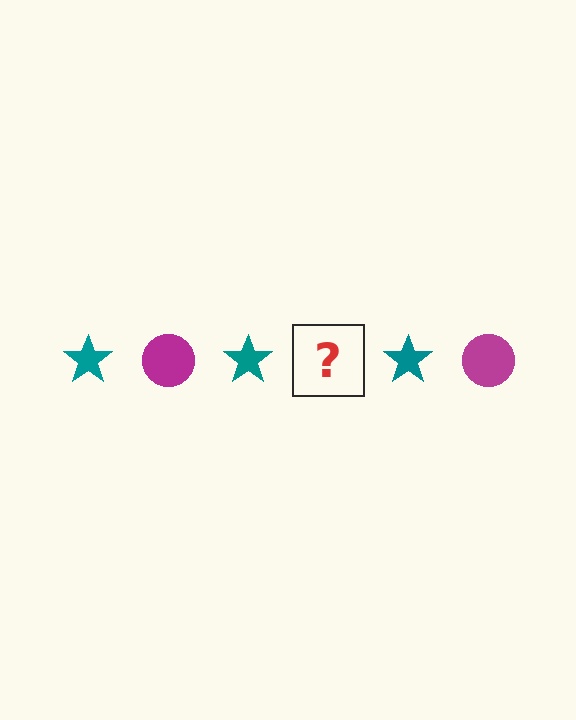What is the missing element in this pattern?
The missing element is a magenta circle.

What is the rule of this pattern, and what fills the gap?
The rule is that the pattern alternates between teal star and magenta circle. The gap should be filled with a magenta circle.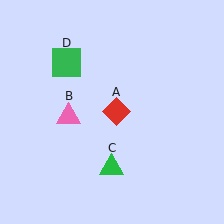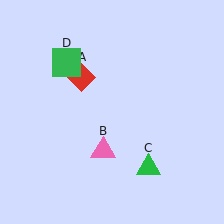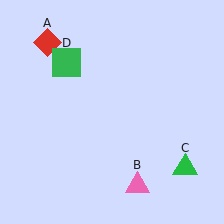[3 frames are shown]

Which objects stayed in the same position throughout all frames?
Green square (object D) remained stationary.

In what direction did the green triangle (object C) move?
The green triangle (object C) moved right.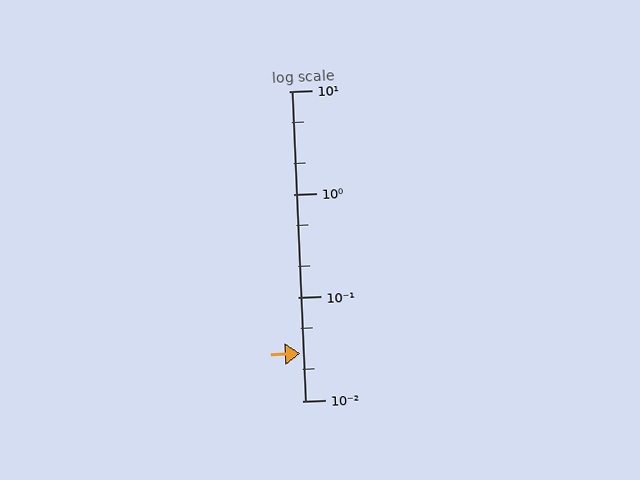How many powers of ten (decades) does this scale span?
The scale spans 3 decades, from 0.01 to 10.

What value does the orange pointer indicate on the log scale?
The pointer indicates approximately 0.029.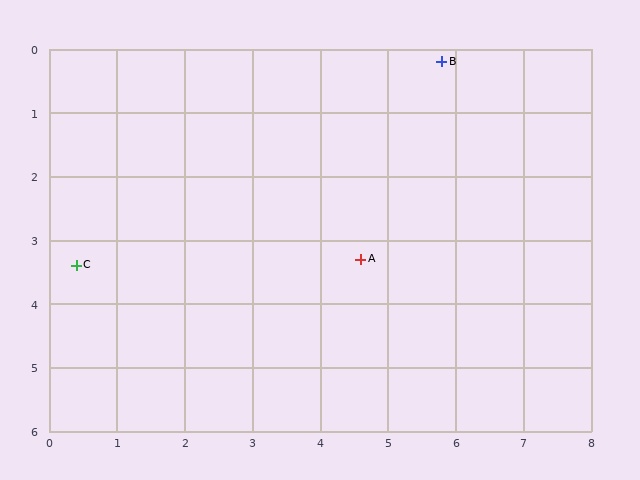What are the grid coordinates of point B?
Point B is at approximately (5.8, 0.2).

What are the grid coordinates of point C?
Point C is at approximately (0.4, 3.4).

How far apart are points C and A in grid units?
Points C and A are about 4.2 grid units apart.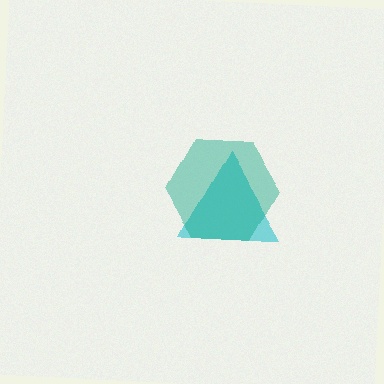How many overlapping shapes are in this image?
There are 2 overlapping shapes in the image.